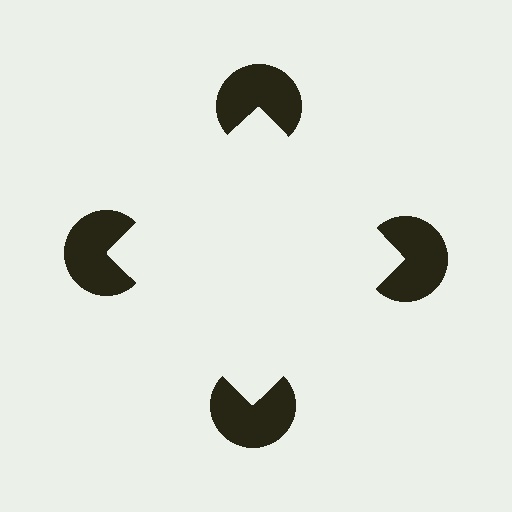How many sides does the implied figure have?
4 sides.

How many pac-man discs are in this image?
There are 4 — one at each vertex of the illusory square.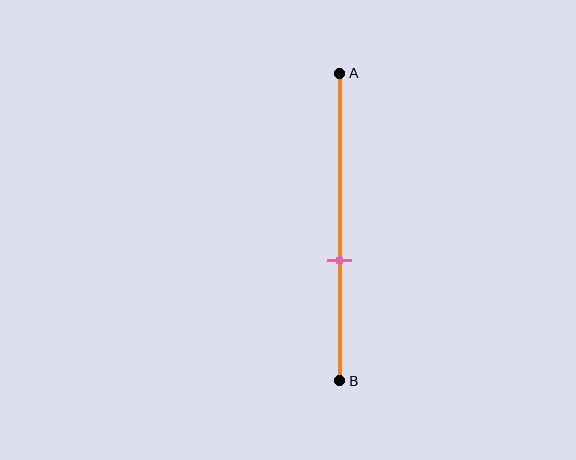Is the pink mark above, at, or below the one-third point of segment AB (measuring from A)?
The pink mark is below the one-third point of segment AB.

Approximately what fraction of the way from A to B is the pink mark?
The pink mark is approximately 60% of the way from A to B.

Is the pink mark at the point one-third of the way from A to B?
No, the mark is at about 60% from A, not at the 33% one-third point.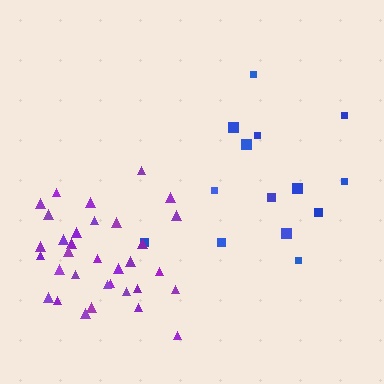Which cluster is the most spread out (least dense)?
Blue.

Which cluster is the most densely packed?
Purple.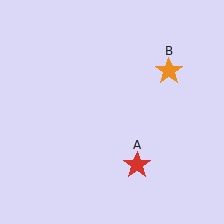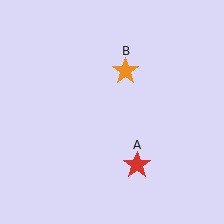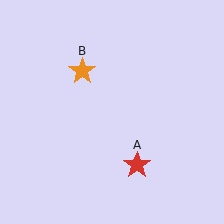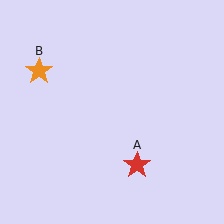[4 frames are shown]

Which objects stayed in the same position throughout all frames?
Red star (object A) remained stationary.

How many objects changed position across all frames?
1 object changed position: orange star (object B).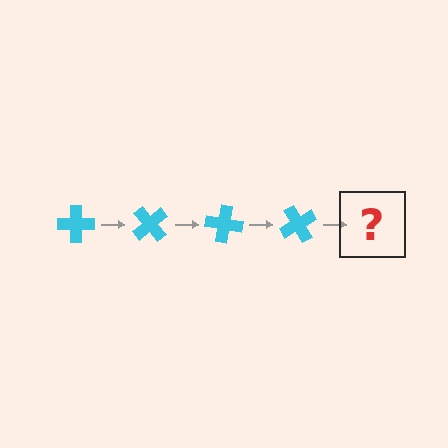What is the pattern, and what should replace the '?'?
The pattern is that the cross rotates 50 degrees each step. The '?' should be a cyan cross rotated 200 degrees.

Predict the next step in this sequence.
The next step is a cyan cross rotated 200 degrees.